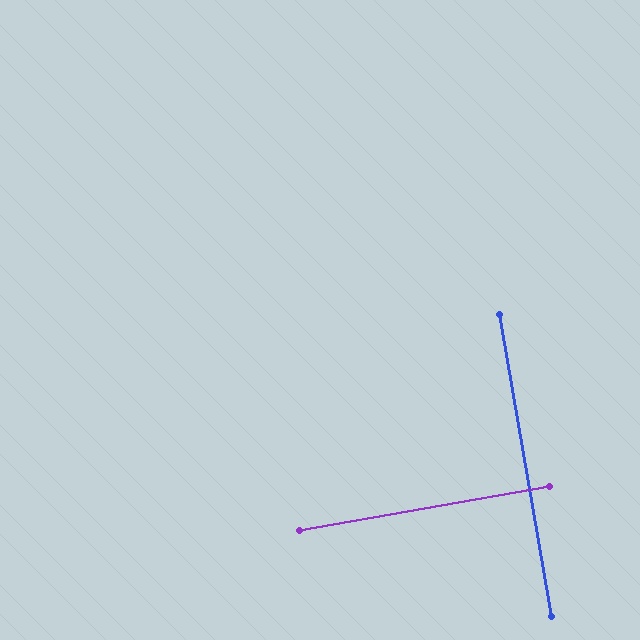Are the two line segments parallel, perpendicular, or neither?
Perpendicular — they meet at approximately 90°.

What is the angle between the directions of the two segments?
Approximately 90 degrees.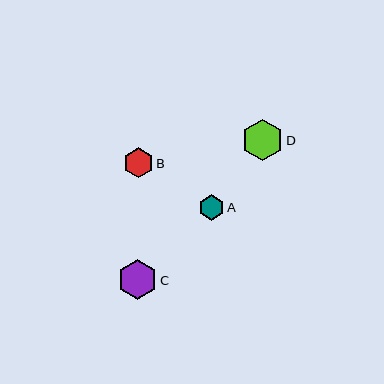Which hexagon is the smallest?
Hexagon A is the smallest with a size of approximately 25 pixels.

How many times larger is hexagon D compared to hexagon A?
Hexagon D is approximately 1.6 times the size of hexagon A.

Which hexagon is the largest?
Hexagon D is the largest with a size of approximately 41 pixels.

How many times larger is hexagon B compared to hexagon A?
Hexagon B is approximately 1.2 times the size of hexagon A.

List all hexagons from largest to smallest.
From largest to smallest: D, C, B, A.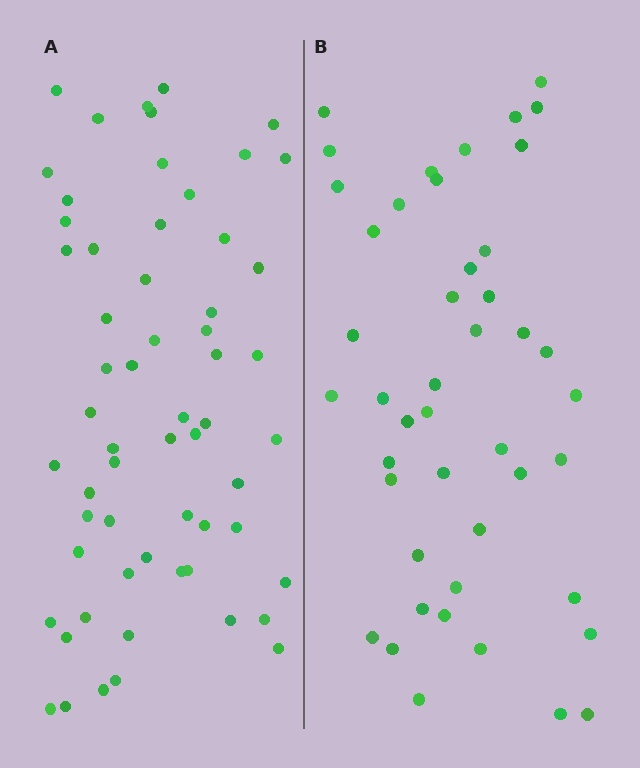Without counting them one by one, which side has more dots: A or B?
Region A (the left region) has more dots.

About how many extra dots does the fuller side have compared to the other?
Region A has approximately 15 more dots than region B.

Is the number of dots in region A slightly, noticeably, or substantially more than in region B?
Region A has noticeably more, but not dramatically so. The ratio is roughly 1.3 to 1.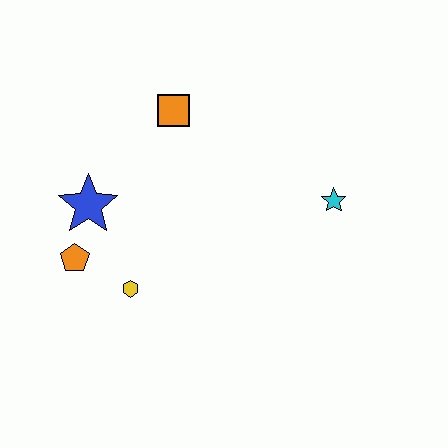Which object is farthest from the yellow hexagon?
The cyan star is farthest from the yellow hexagon.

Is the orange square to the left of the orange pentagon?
No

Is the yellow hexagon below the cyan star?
Yes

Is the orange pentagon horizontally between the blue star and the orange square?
No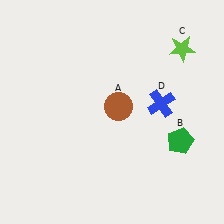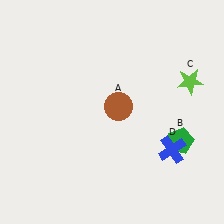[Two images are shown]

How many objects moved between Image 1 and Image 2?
2 objects moved between the two images.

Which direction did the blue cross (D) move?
The blue cross (D) moved down.